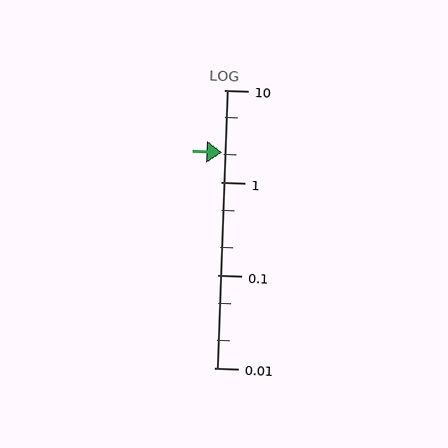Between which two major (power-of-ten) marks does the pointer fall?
The pointer is between 1 and 10.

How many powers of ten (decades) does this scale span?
The scale spans 3 decades, from 0.01 to 10.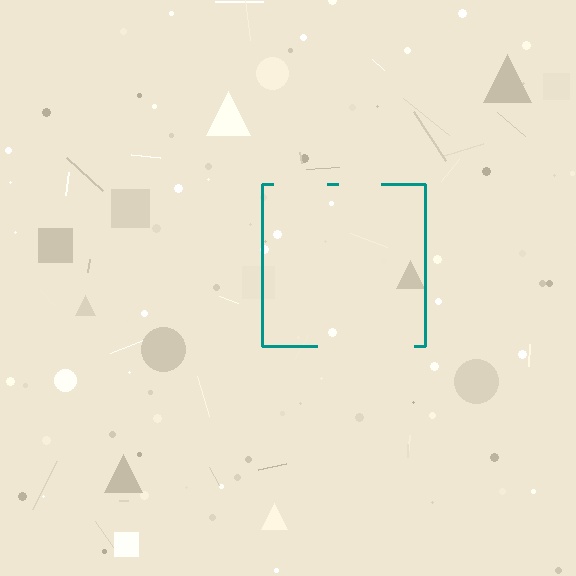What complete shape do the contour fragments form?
The contour fragments form a square.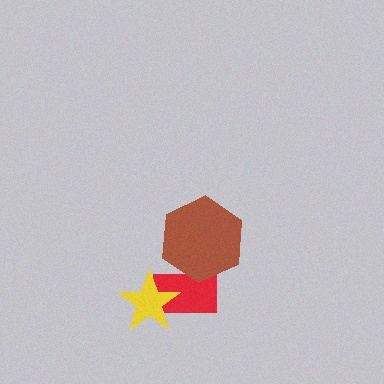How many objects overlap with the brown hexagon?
1 object overlaps with the brown hexagon.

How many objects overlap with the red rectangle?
2 objects overlap with the red rectangle.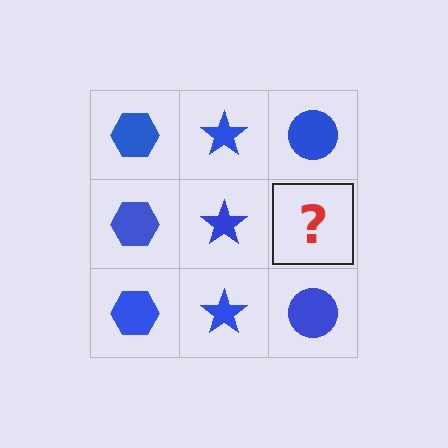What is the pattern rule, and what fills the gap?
The rule is that each column has a consistent shape. The gap should be filled with a blue circle.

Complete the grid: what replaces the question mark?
The question mark should be replaced with a blue circle.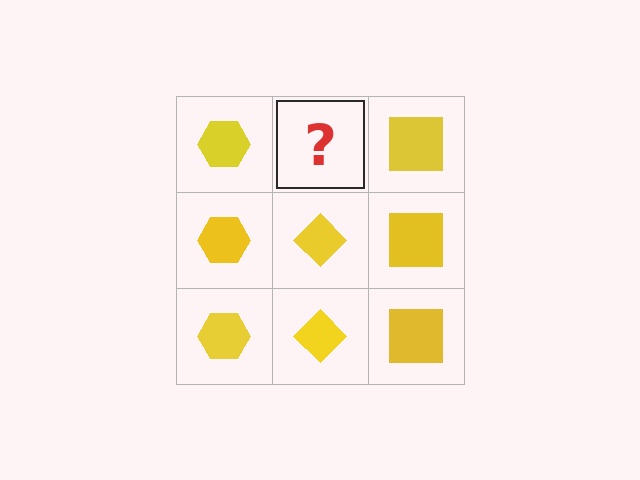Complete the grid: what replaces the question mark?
The question mark should be replaced with a yellow diamond.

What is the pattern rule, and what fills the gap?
The rule is that each column has a consistent shape. The gap should be filled with a yellow diamond.